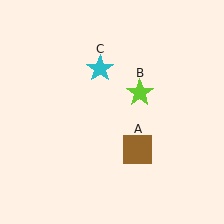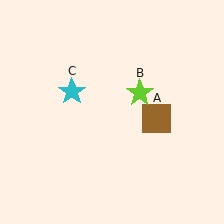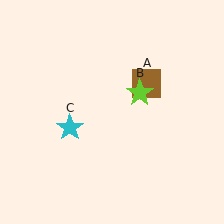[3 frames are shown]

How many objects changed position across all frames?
2 objects changed position: brown square (object A), cyan star (object C).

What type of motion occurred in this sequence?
The brown square (object A), cyan star (object C) rotated counterclockwise around the center of the scene.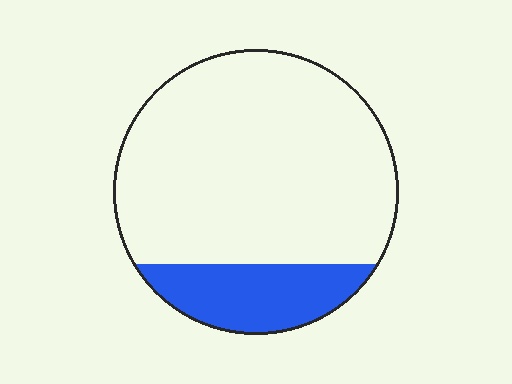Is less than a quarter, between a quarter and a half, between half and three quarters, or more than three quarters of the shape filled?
Less than a quarter.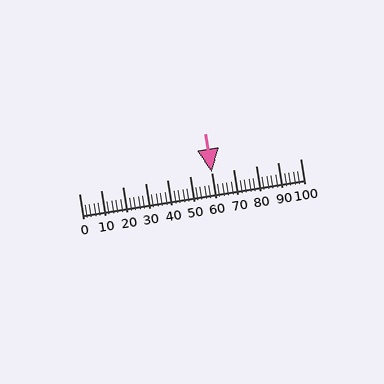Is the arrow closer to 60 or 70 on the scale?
The arrow is closer to 60.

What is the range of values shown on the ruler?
The ruler shows values from 0 to 100.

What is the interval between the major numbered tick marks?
The major tick marks are spaced 10 units apart.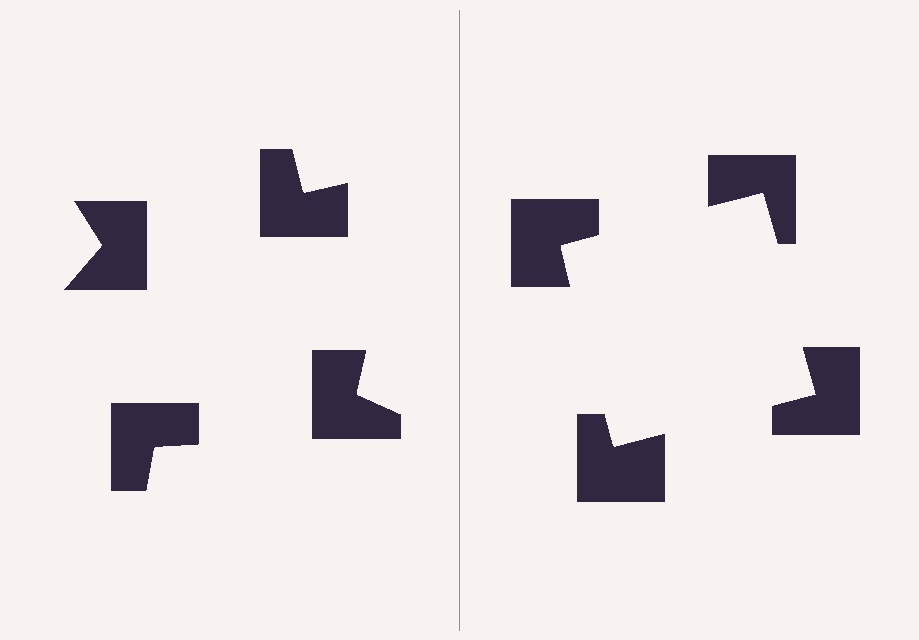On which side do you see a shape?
An illusory square appears on the right side. On the left side the wedge cuts are rotated, so no coherent shape forms.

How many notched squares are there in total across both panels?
8 — 4 on each side.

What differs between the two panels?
The notched squares are positioned identically on both sides; only the wedge orientations differ. On the right they align to a square; on the left they are misaligned.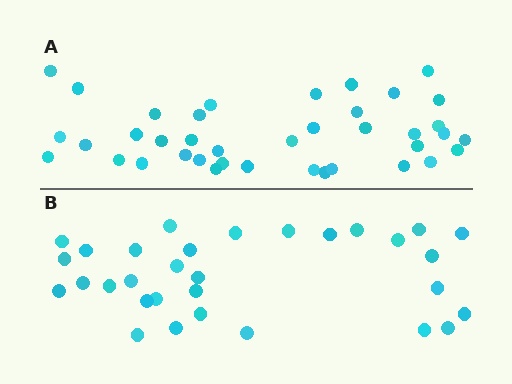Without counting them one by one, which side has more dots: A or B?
Region A (the top region) has more dots.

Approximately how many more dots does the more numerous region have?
Region A has roughly 8 or so more dots than region B.